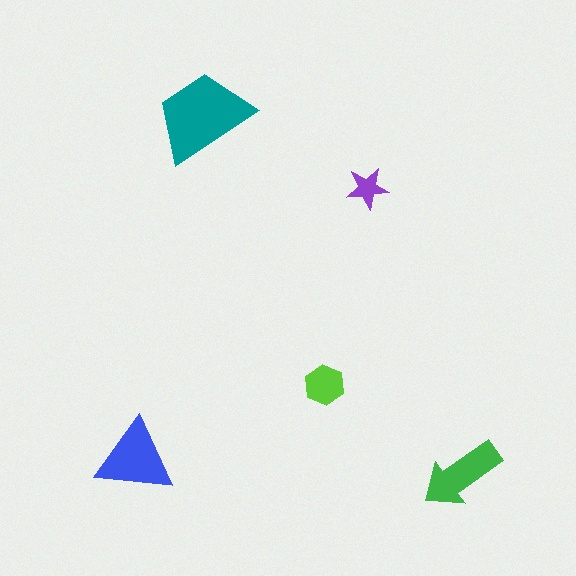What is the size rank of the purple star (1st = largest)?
5th.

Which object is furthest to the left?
The blue triangle is leftmost.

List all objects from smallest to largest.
The purple star, the lime hexagon, the green arrow, the blue triangle, the teal trapezoid.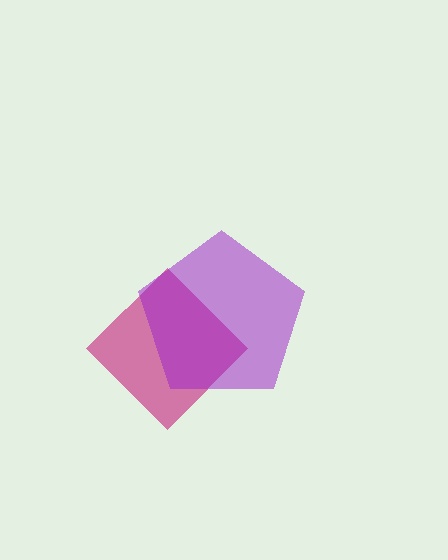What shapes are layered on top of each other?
The layered shapes are: a magenta diamond, a purple pentagon.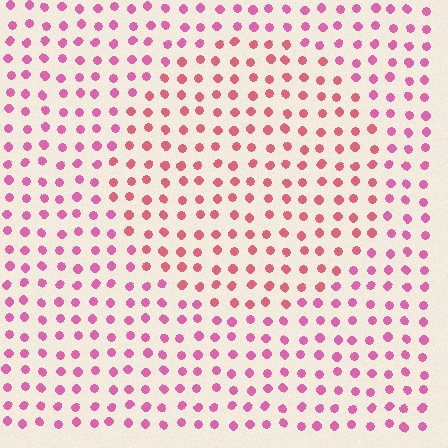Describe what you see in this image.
The image is filled with small pink elements in a uniform arrangement. A circle-shaped region is visible where the elements are tinted to a slightly different hue, forming a subtle color boundary.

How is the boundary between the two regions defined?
The boundary is defined purely by a slight shift in hue (about 25 degrees). Spacing, size, and orientation are identical on both sides.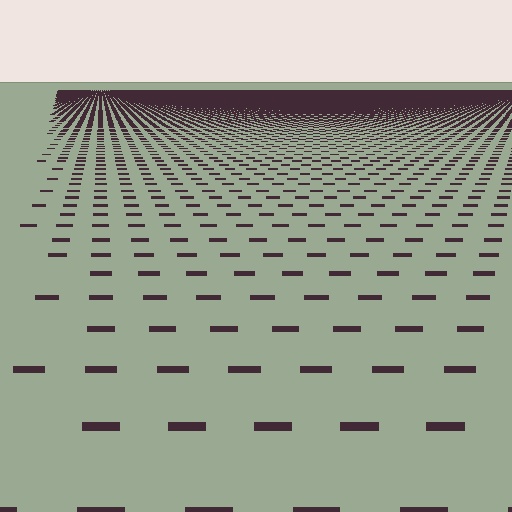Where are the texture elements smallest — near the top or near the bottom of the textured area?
Near the top.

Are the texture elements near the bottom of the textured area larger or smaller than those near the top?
Larger. Near the bottom, elements are closer to the viewer and appear at a bigger on-screen size.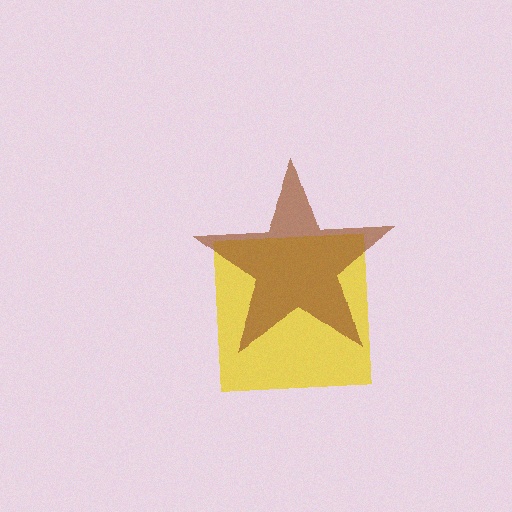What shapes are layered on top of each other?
The layered shapes are: a yellow square, a brown star.